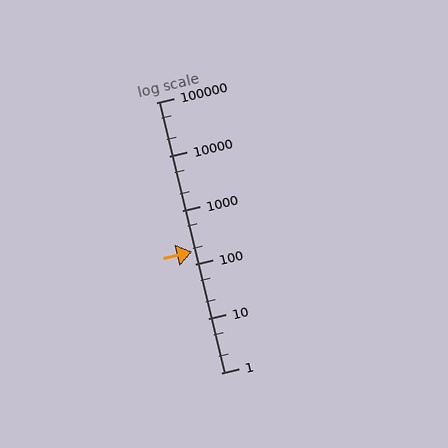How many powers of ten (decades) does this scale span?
The scale spans 5 decades, from 1 to 100000.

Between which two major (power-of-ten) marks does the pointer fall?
The pointer is between 100 and 1000.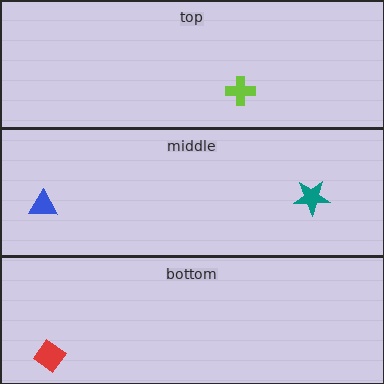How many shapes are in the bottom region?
1.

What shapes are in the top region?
The lime cross.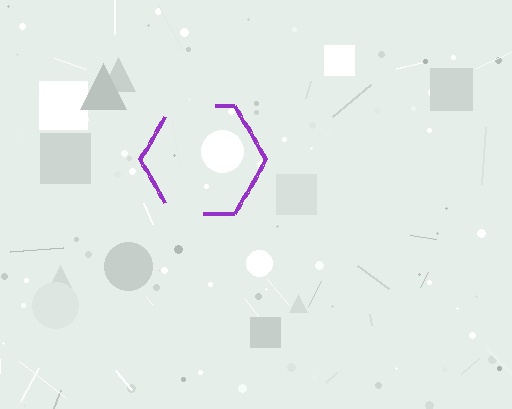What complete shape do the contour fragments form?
The contour fragments form a hexagon.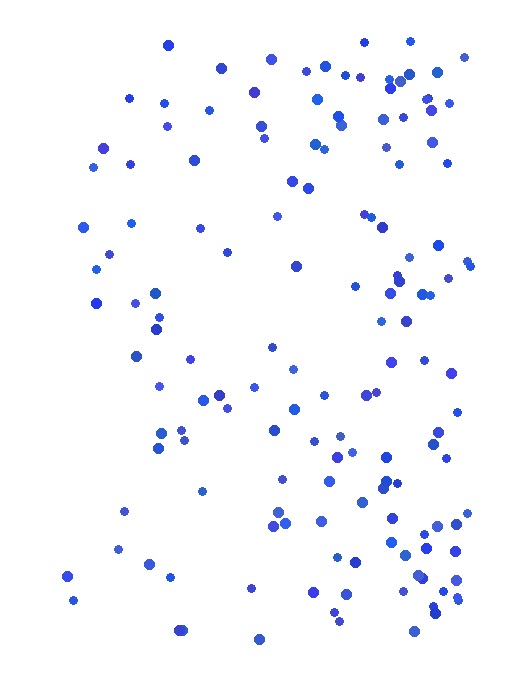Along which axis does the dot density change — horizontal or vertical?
Horizontal.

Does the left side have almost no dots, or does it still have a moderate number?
Still a moderate number, just noticeably fewer than the right.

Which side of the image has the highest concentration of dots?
The right.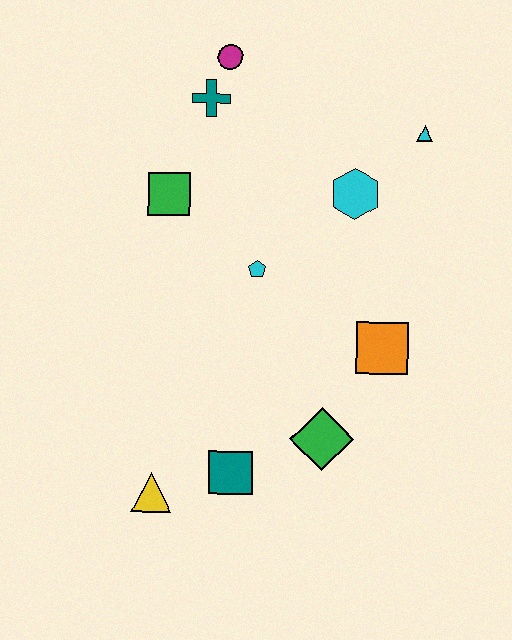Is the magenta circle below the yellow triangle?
No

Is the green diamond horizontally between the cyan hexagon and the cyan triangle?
No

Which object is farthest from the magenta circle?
The yellow triangle is farthest from the magenta circle.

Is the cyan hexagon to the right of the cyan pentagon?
Yes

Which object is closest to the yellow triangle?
The teal square is closest to the yellow triangle.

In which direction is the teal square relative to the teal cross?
The teal square is below the teal cross.